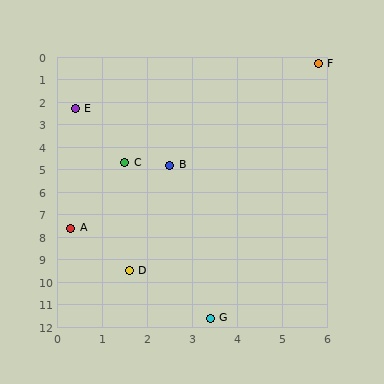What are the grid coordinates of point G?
Point G is at approximately (3.4, 11.6).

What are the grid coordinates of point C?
Point C is at approximately (1.5, 4.7).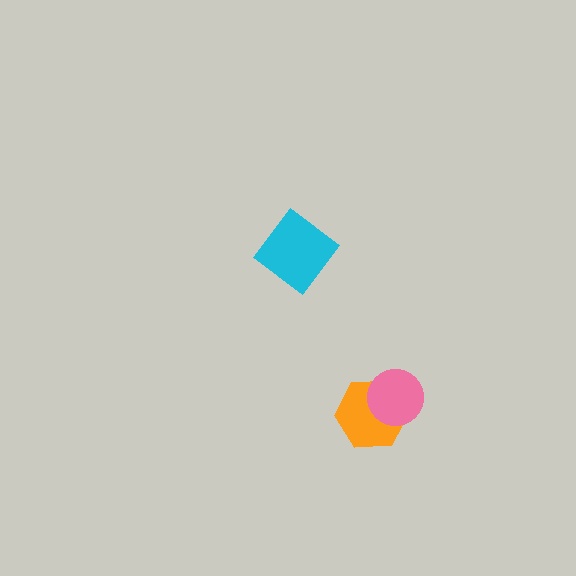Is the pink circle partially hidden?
No, no other shape covers it.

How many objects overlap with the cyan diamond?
0 objects overlap with the cyan diamond.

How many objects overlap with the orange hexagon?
1 object overlaps with the orange hexagon.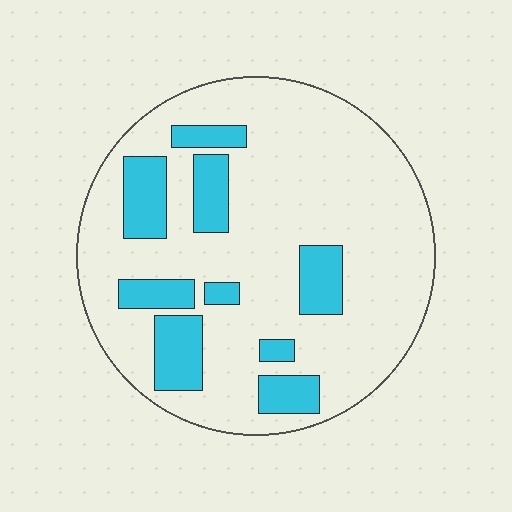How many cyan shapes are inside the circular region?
9.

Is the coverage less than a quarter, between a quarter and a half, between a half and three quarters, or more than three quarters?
Less than a quarter.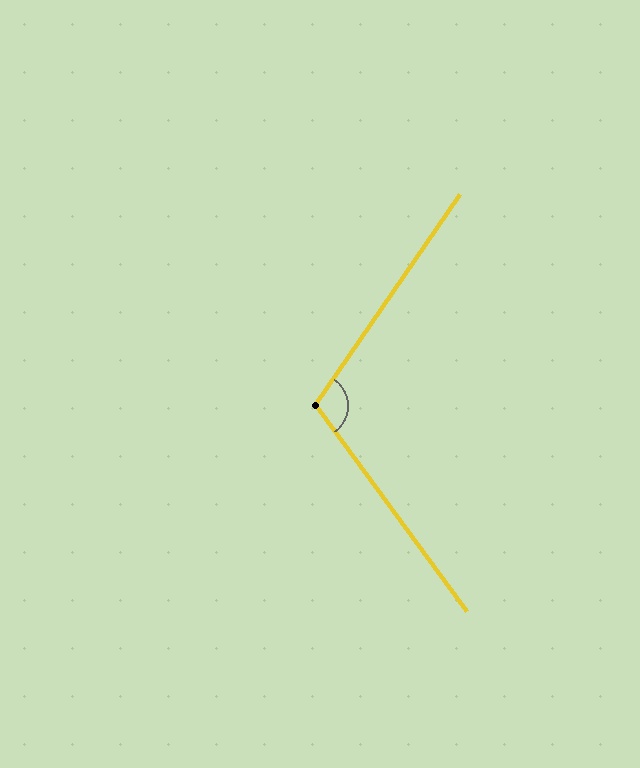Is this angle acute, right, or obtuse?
It is obtuse.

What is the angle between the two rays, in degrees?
Approximately 109 degrees.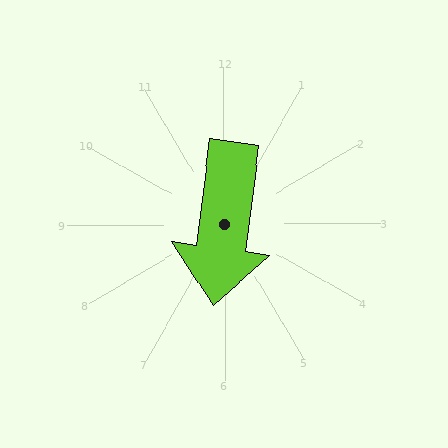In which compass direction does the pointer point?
South.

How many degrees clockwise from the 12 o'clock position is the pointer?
Approximately 188 degrees.